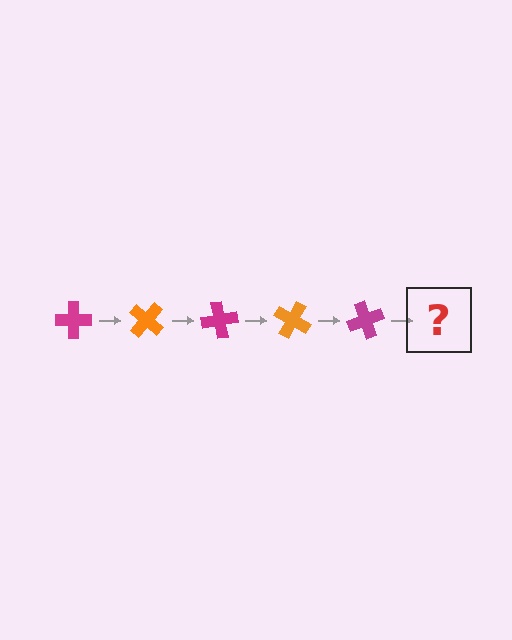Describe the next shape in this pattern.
It should be an orange cross, rotated 200 degrees from the start.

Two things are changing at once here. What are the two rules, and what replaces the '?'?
The two rules are that it rotates 40 degrees each step and the color cycles through magenta and orange. The '?' should be an orange cross, rotated 200 degrees from the start.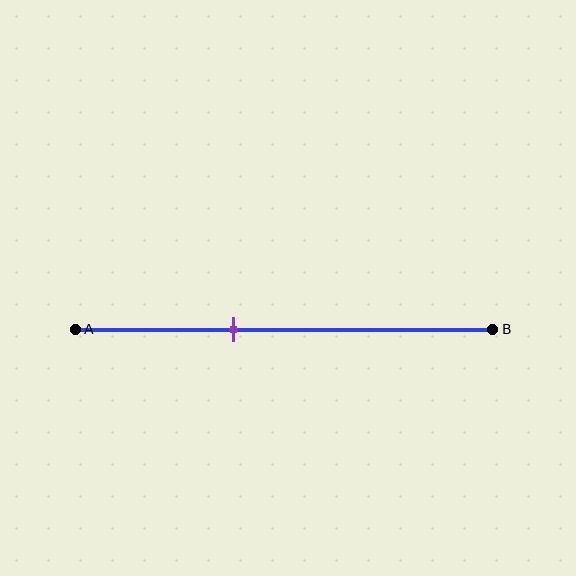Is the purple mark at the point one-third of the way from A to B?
No, the mark is at about 40% from A, not at the 33% one-third point.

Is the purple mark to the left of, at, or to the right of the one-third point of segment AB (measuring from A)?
The purple mark is to the right of the one-third point of segment AB.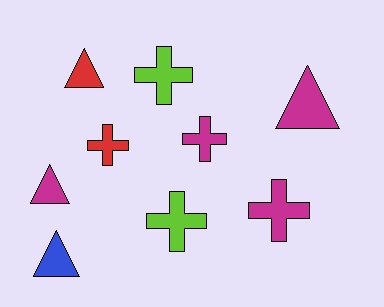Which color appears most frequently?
Magenta, with 4 objects.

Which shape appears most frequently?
Cross, with 5 objects.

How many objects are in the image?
There are 9 objects.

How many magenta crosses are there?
There are 2 magenta crosses.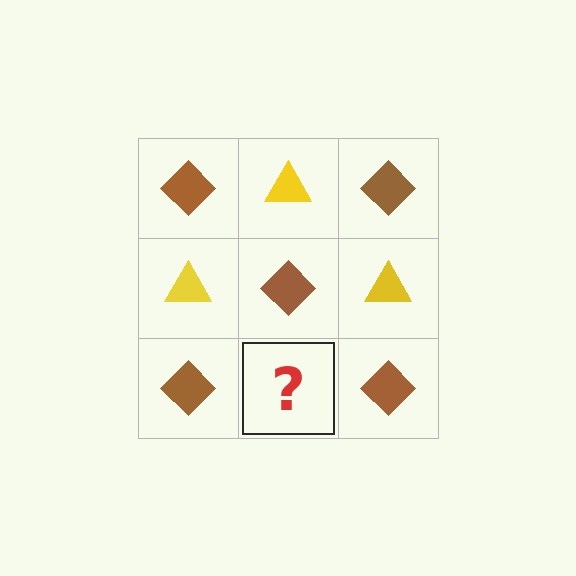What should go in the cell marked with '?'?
The missing cell should contain a yellow triangle.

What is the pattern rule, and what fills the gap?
The rule is that it alternates brown diamond and yellow triangle in a checkerboard pattern. The gap should be filled with a yellow triangle.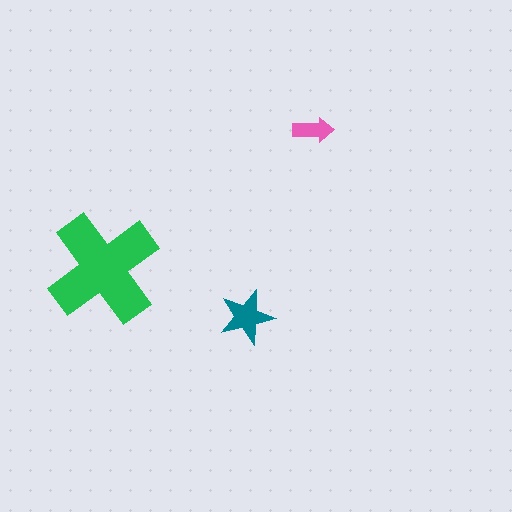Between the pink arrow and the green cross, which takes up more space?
The green cross.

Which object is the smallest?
The pink arrow.